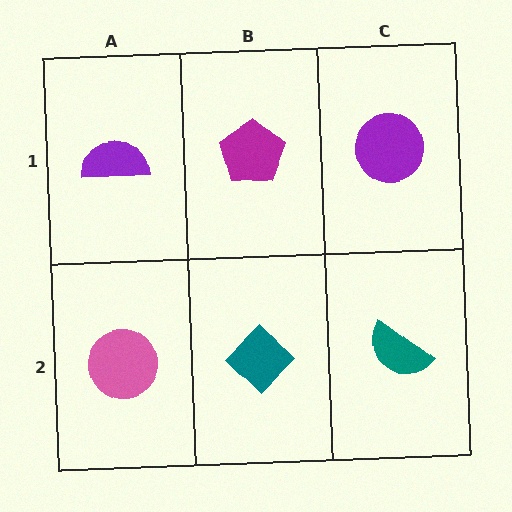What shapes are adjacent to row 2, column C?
A purple circle (row 1, column C), a teal diamond (row 2, column B).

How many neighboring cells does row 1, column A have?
2.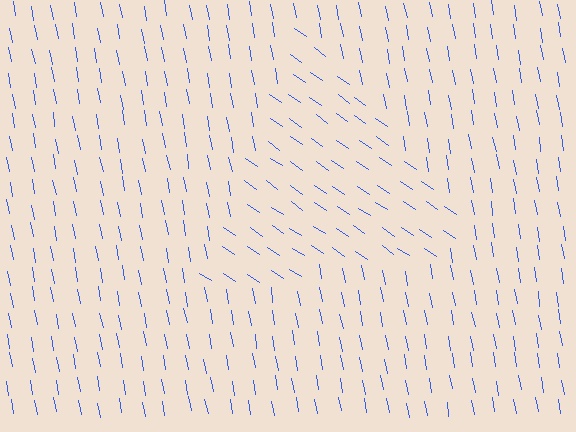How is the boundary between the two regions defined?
The boundary is defined purely by a change in line orientation (approximately 45 degrees difference). All lines are the same color and thickness.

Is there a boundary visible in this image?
Yes, there is a texture boundary formed by a change in line orientation.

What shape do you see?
I see a triangle.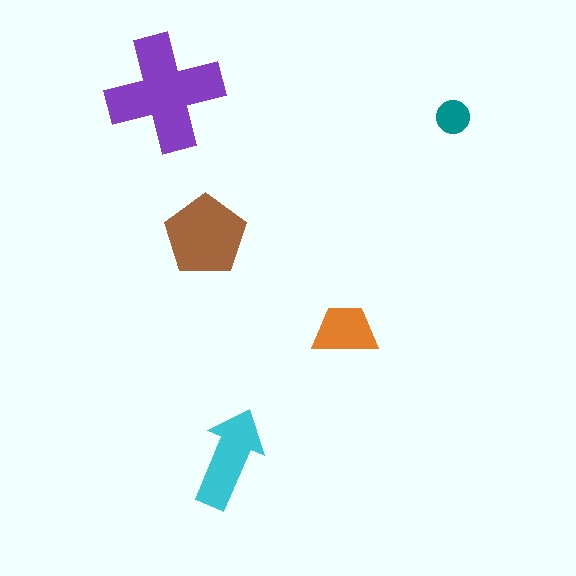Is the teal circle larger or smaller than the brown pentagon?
Smaller.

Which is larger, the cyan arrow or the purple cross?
The purple cross.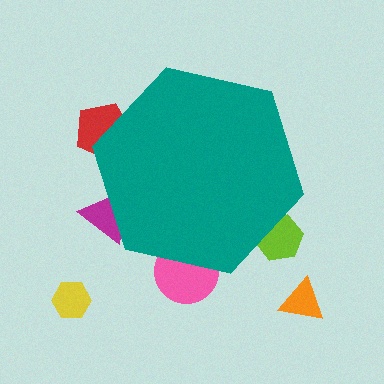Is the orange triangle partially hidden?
No, the orange triangle is fully visible.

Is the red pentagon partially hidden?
Yes, the red pentagon is partially hidden behind the teal hexagon.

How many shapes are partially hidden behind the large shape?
4 shapes are partially hidden.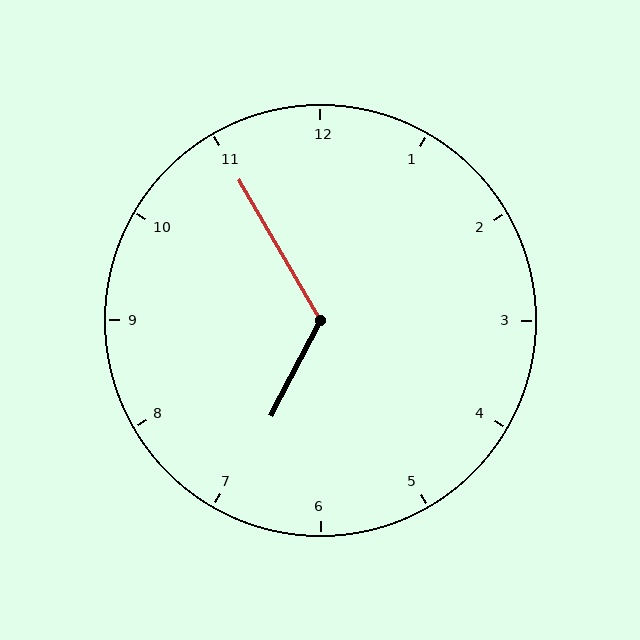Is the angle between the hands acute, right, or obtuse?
It is obtuse.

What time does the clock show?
6:55.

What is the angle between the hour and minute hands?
Approximately 122 degrees.